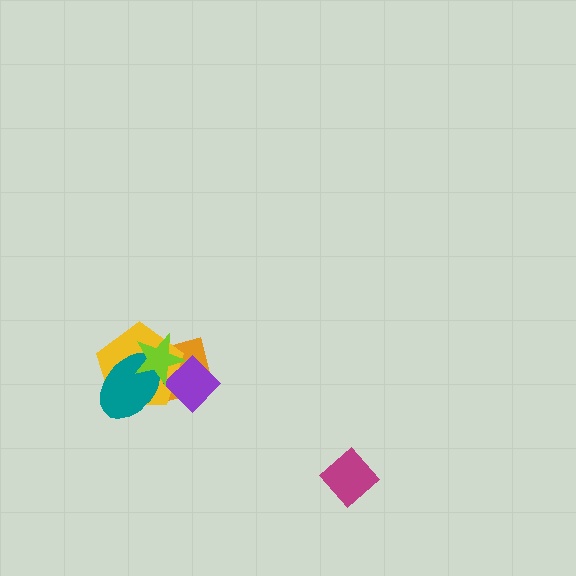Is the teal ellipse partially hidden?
Yes, it is partially covered by another shape.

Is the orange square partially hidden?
Yes, it is partially covered by another shape.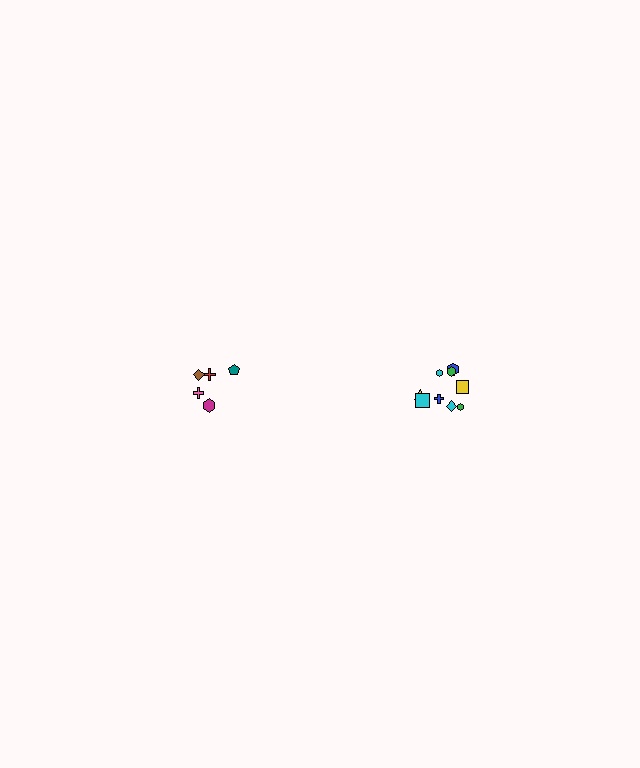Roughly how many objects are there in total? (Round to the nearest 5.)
Roughly 15 objects in total.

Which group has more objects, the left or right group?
The right group.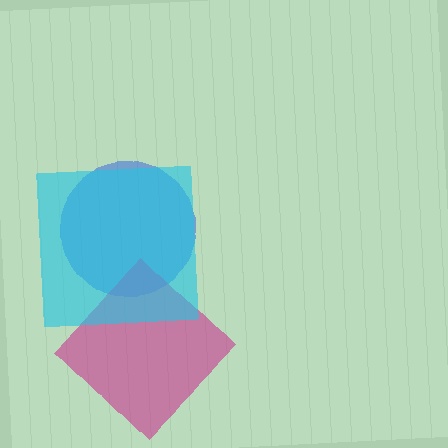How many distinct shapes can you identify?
There are 3 distinct shapes: a blue circle, a magenta diamond, a cyan square.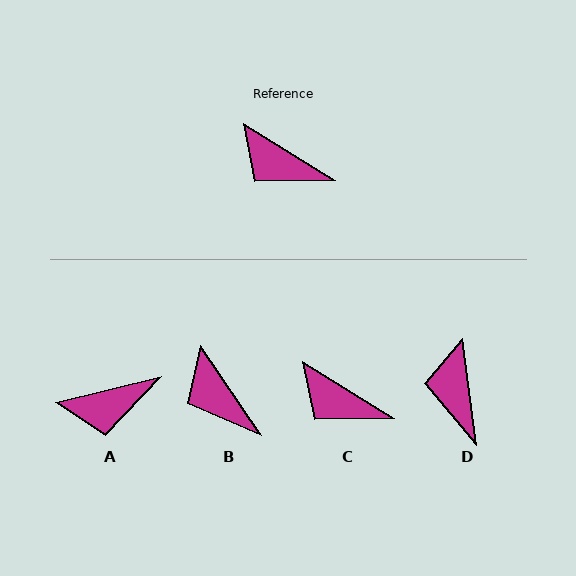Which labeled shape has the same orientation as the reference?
C.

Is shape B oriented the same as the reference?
No, it is off by about 24 degrees.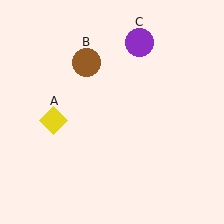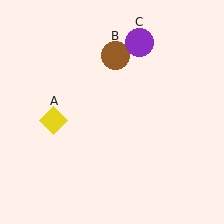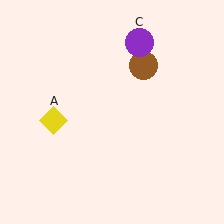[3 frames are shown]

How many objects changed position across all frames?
1 object changed position: brown circle (object B).